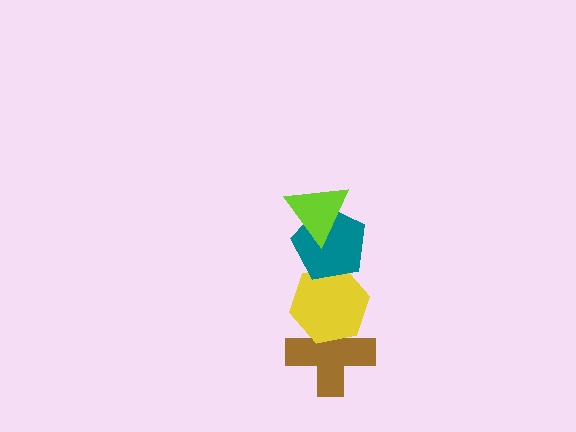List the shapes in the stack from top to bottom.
From top to bottom: the lime triangle, the teal pentagon, the yellow hexagon, the brown cross.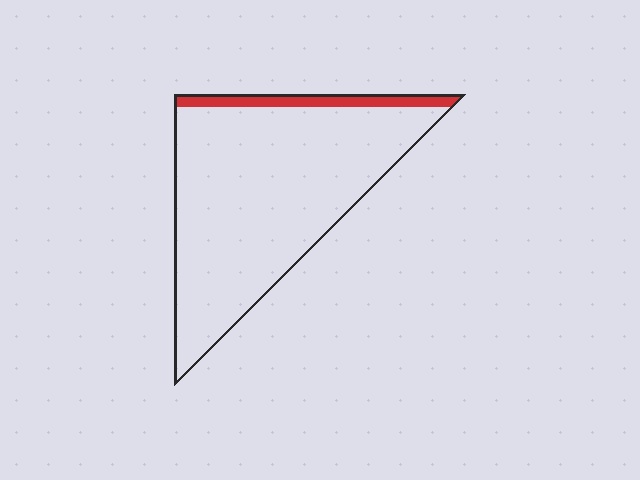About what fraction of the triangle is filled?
About one tenth (1/10).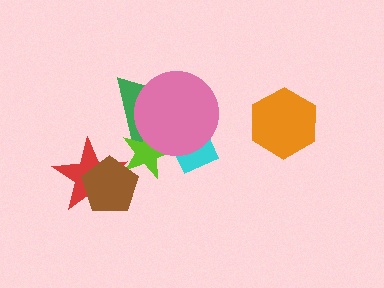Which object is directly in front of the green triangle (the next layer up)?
The lime star is directly in front of the green triangle.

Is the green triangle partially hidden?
Yes, it is partially covered by another shape.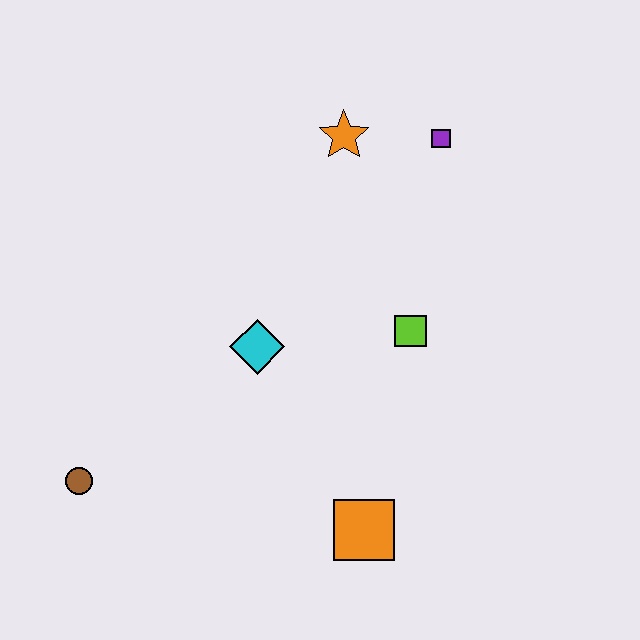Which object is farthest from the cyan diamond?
The purple square is farthest from the cyan diamond.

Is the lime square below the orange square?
No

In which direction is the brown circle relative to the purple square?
The brown circle is to the left of the purple square.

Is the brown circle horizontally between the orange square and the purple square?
No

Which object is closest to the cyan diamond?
The lime square is closest to the cyan diamond.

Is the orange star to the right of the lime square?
No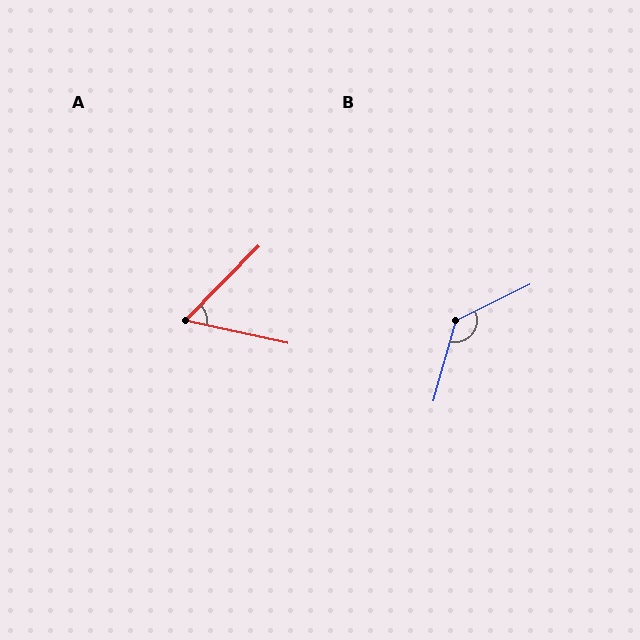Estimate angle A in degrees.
Approximately 57 degrees.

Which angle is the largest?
B, at approximately 132 degrees.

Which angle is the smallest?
A, at approximately 57 degrees.